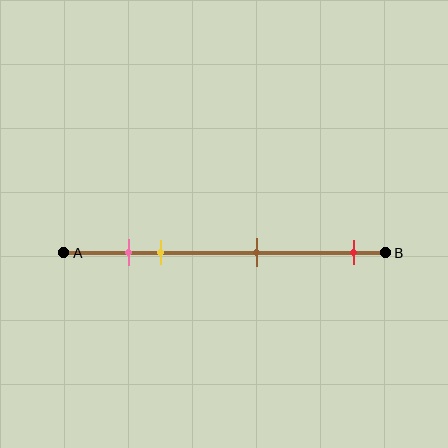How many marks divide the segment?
There are 4 marks dividing the segment.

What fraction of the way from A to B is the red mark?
The red mark is approximately 90% (0.9) of the way from A to B.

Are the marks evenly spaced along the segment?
No, the marks are not evenly spaced.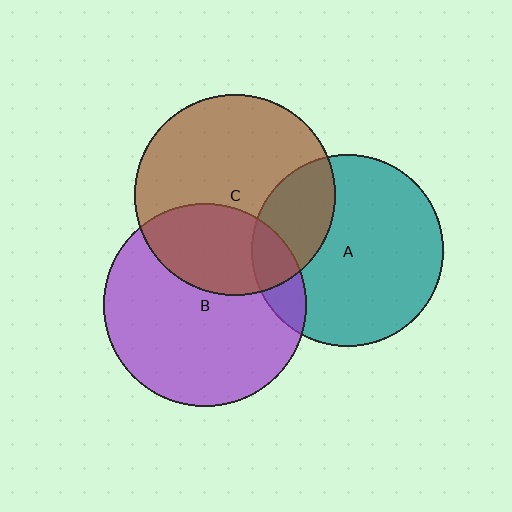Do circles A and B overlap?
Yes.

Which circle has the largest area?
Circle B (purple).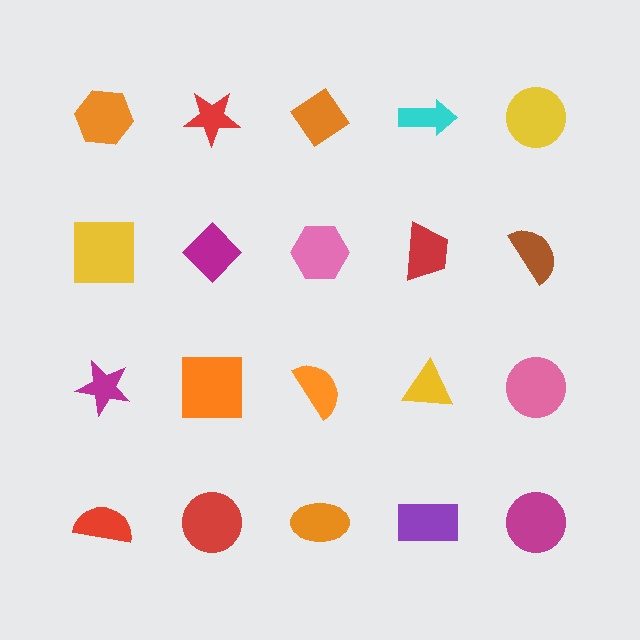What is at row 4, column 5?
A magenta circle.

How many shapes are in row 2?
5 shapes.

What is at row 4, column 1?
A red semicircle.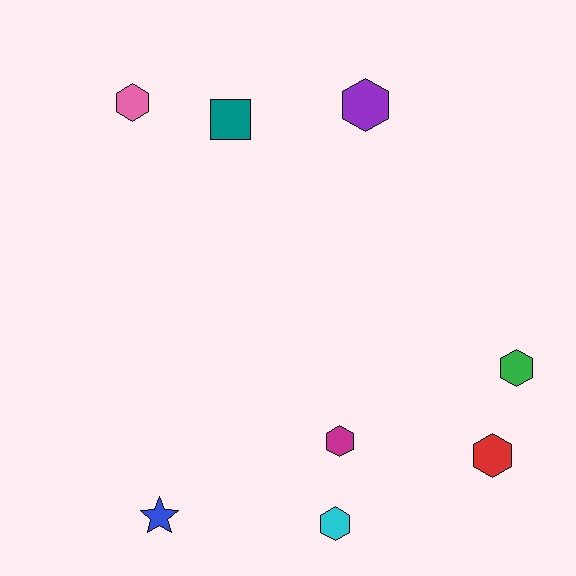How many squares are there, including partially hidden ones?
There is 1 square.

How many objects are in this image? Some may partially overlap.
There are 8 objects.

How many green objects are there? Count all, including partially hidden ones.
There is 1 green object.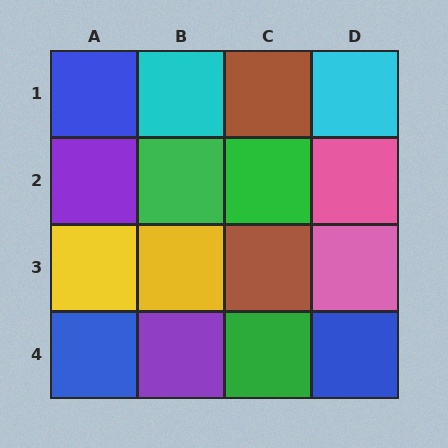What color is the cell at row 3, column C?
Brown.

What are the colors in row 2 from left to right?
Purple, green, green, pink.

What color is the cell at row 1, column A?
Blue.